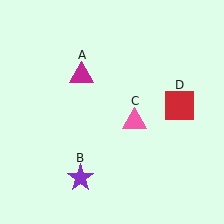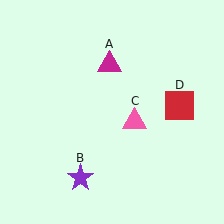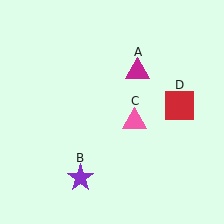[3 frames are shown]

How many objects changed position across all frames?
1 object changed position: magenta triangle (object A).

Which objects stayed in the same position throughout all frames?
Purple star (object B) and pink triangle (object C) and red square (object D) remained stationary.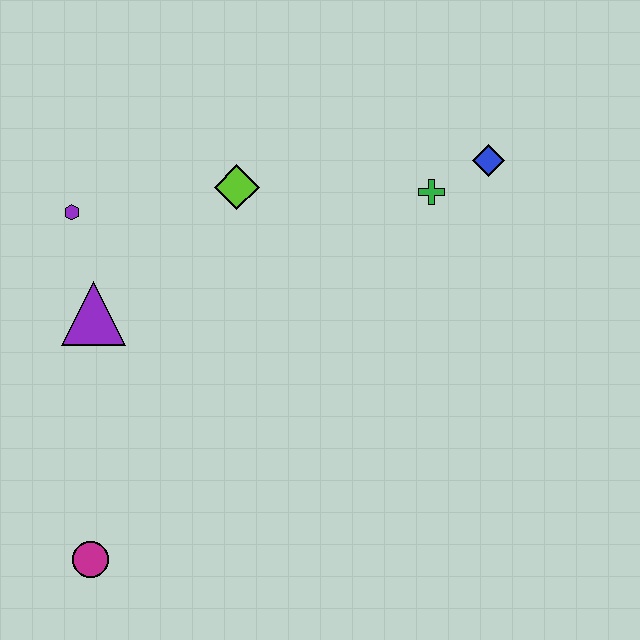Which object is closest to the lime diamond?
The purple hexagon is closest to the lime diamond.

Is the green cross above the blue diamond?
No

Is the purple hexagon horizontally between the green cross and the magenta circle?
No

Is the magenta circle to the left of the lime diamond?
Yes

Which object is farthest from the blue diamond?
The magenta circle is farthest from the blue diamond.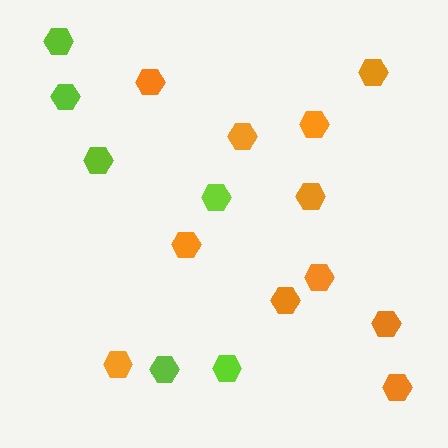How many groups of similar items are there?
There are 2 groups: one group of orange hexagons (11) and one group of lime hexagons (6).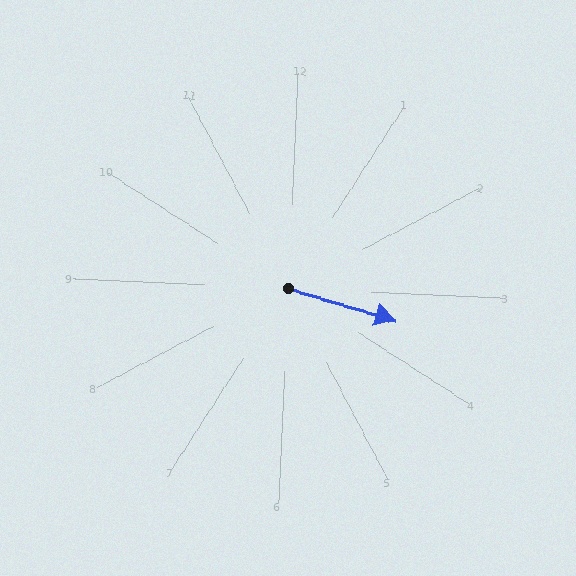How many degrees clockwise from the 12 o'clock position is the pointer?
Approximately 104 degrees.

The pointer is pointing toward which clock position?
Roughly 3 o'clock.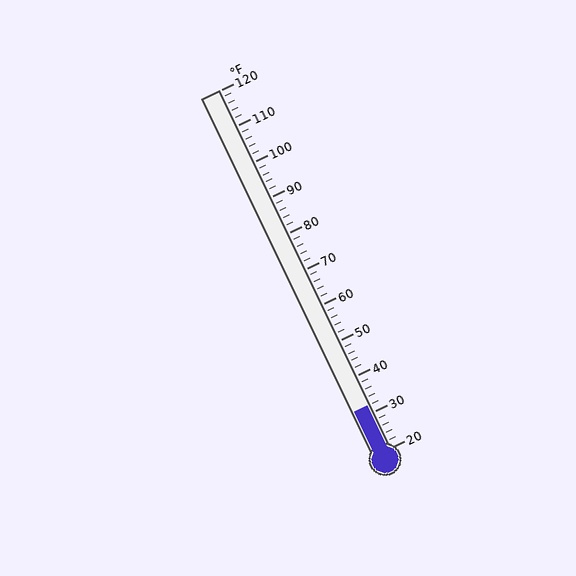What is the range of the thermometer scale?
The thermometer scale ranges from 20°F to 120°F.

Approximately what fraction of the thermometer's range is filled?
The thermometer is filled to approximately 10% of its range.